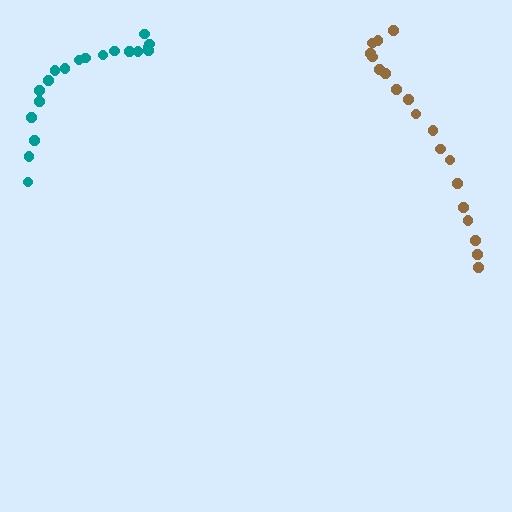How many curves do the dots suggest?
There are 2 distinct paths.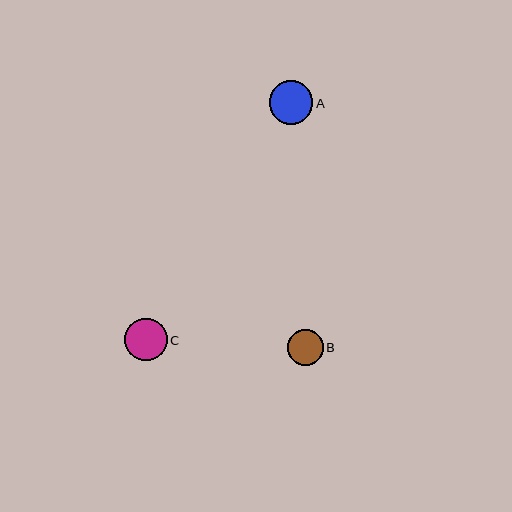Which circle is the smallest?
Circle B is the smallest with a size of approximately 36 pixels.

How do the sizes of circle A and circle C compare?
Circle A and circle C are approximately the same size.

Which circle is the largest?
Circle A is the largest with a size of approximately 43 pixels.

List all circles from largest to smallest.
From largest to smallest: A, C, B.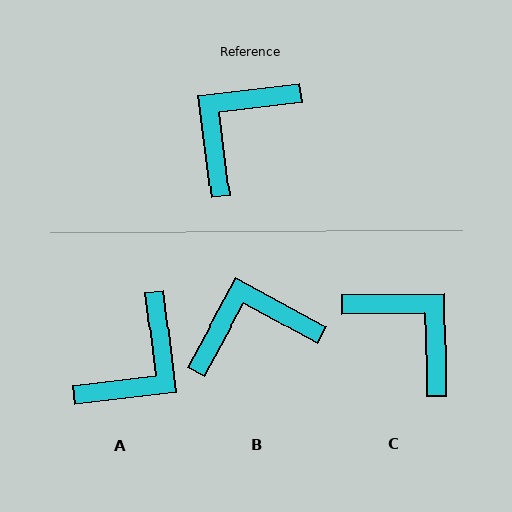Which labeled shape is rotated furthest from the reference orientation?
A, about 180 degrees away.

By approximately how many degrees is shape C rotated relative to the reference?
Approximately 96 degrees clockwise.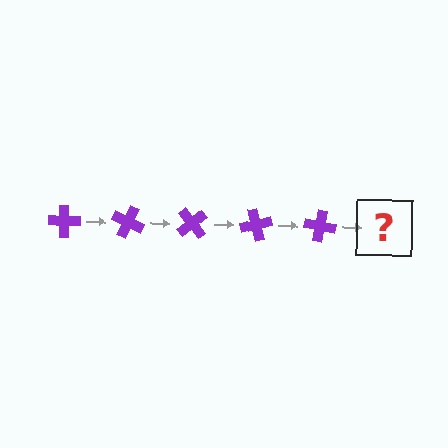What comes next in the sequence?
The next element should be a purple cross rotated 125 degrees.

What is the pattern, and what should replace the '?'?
The pattern is that the cross rotates 25 degrees each step. The '?' should be a purple cross rotated 125 degrees.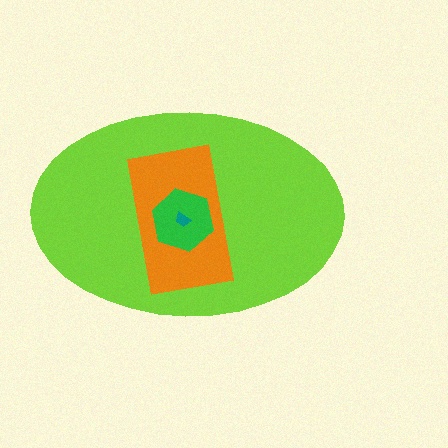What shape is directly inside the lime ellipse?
The orange rectangle.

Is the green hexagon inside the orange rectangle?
Yes.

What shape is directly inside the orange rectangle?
The green hexagon.